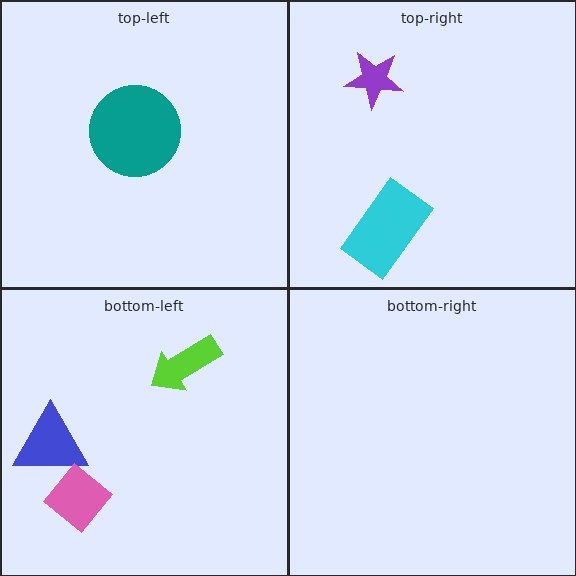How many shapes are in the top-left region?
1.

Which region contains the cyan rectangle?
The top-right region.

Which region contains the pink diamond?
The bottom-left region.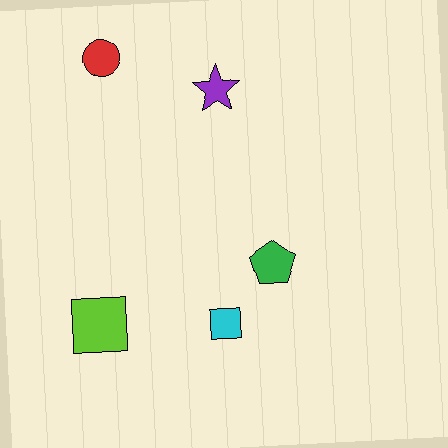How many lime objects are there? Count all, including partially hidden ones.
There is 1 lime object.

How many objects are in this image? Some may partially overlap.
There are 5 objects.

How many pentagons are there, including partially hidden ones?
There is 1 pentagon.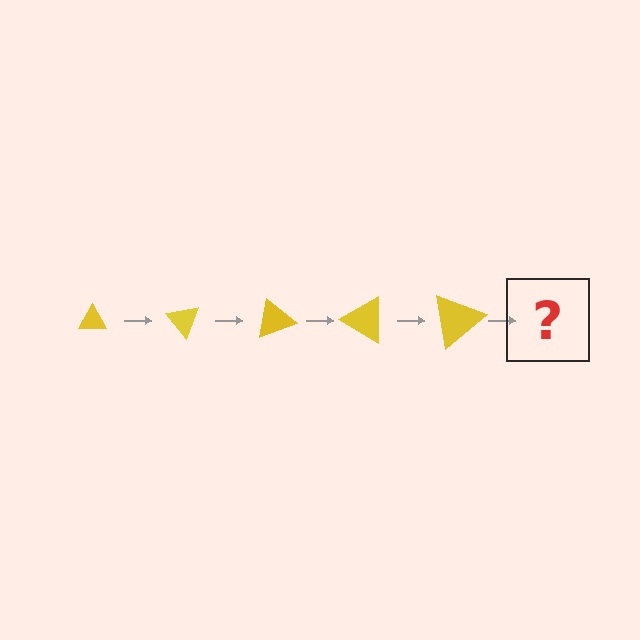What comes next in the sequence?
The next element should be a triangle, larger than the previous one and rotated 250 degrees from the start.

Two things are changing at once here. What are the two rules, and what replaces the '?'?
The two rules are that the triangle grows larger each step and it rotates 50 degrees each step. The '?' should be a triangle, larger than the previous one and rotated 250 degrees from the start.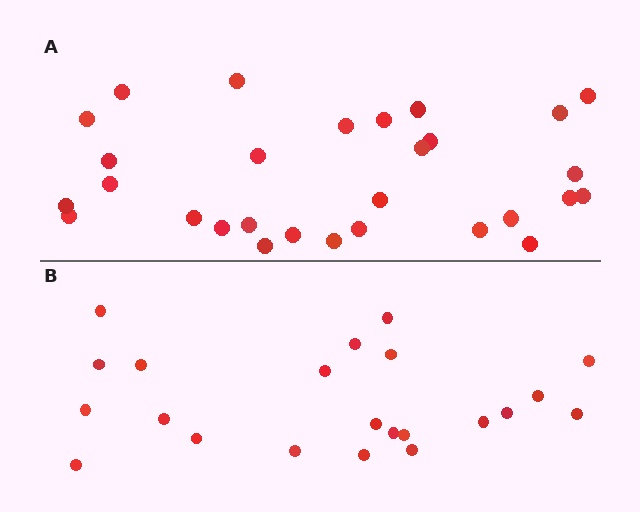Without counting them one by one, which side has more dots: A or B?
Region A (the top region) has more dots.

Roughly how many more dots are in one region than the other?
Region A has roughly 8 or so more dots than region B.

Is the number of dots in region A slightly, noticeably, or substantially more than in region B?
Region A has noticeably more, but not dramatically so. The ratio is roughly 1.3 to 1.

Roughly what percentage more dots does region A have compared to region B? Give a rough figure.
About 30% more.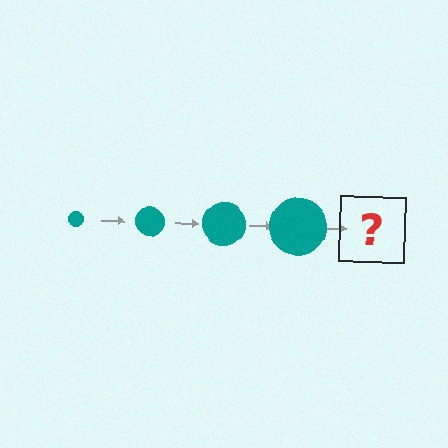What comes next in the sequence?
The next element should be a teal circle, larger than the previous one.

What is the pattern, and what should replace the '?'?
The pattern is that the circle gets progressively larger each step. The '?' should be a teal circle, larger than the previous one.